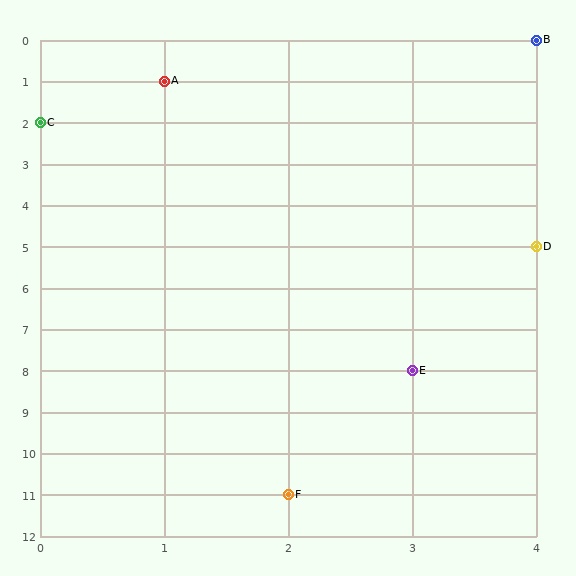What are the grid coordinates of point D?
Point D is at grid coordinates (4, 5).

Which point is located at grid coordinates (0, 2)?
Point C is at (0, 2).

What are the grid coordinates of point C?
Point C is at grid coordinates (0, 2).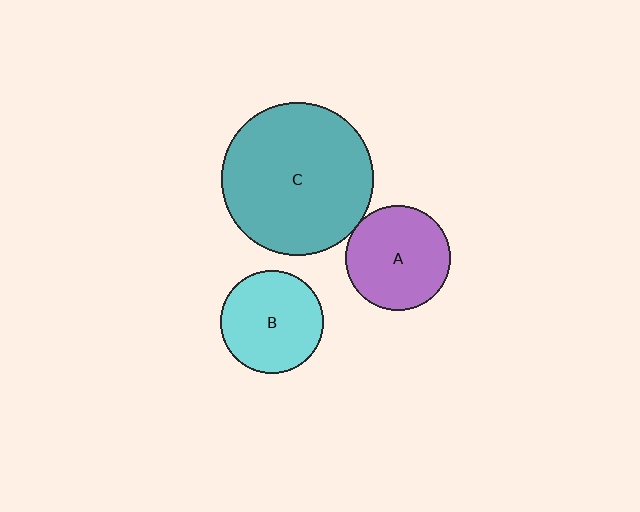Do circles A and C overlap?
Yes.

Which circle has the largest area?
Circle C (teal).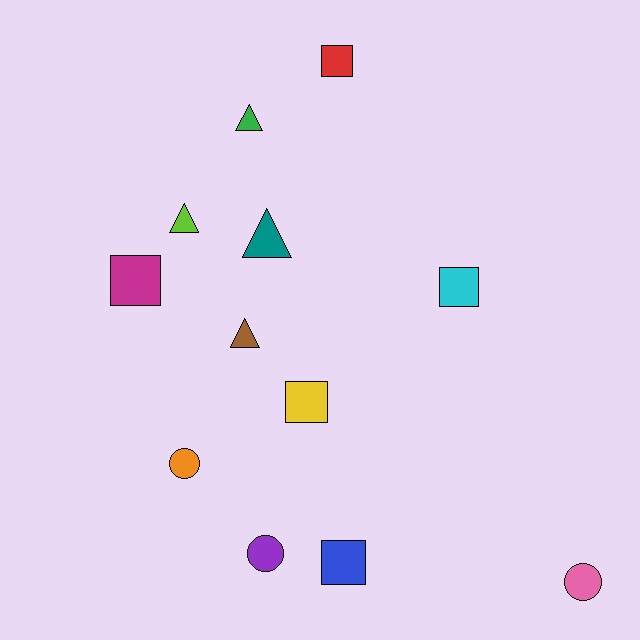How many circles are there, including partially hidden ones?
There are 3 circles.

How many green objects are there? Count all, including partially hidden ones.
There is 1 green object.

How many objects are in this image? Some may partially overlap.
There are 12 objects.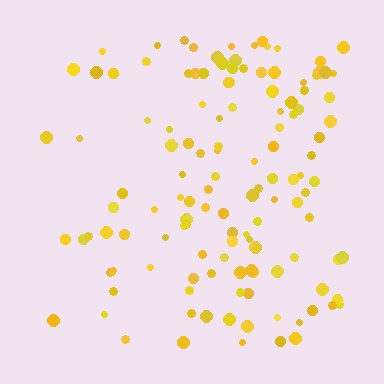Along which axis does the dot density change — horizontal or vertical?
Horizontal.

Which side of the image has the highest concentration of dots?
The right.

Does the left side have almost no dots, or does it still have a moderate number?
Still a moderate number, just noticeably fewer than the right.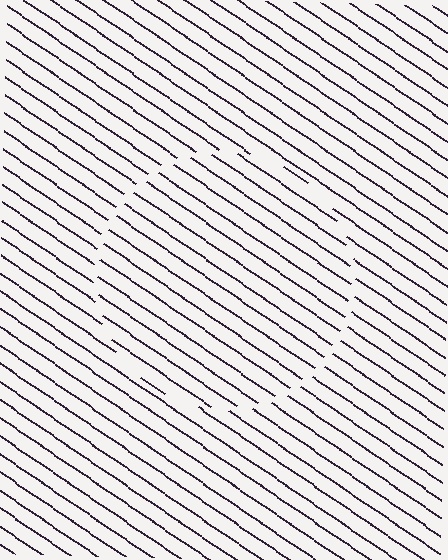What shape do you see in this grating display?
An illusory circle. The interior of the shape contains the same grating, shifted by half a period — the contour is defined by the phase discontinuity where line-ends from the inner and outer gratings abut.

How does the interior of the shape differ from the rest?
The interior of the shape contains the same grating, shifted by half a period — the contour is defined by the phase discontinuity where line-ends from the inner and outer gratings abut.